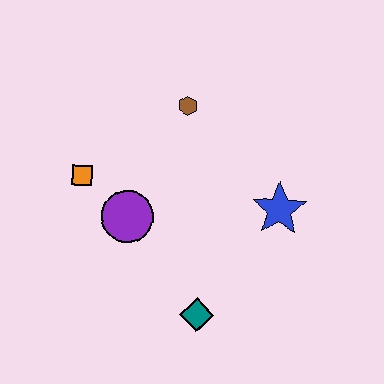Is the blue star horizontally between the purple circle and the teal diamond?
No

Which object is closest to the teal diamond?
The purple circle is closest to the teal diamond.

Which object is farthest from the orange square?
The blue star is farthest from the orange square.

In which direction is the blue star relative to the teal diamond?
The blue star is above the teal diamond.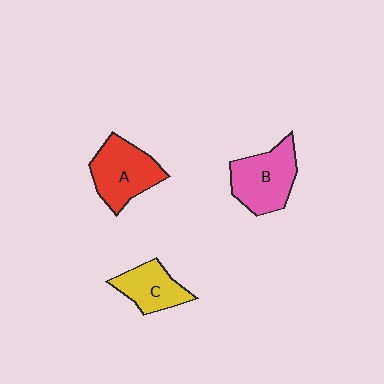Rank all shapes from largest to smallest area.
From largest to smallest: B (pink), A (red), C (yellow).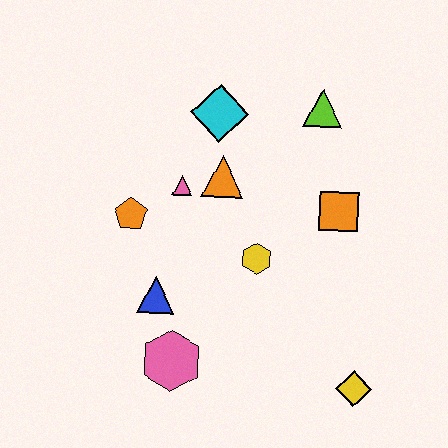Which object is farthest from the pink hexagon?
The lime triangle is farthest from the pink hexagon.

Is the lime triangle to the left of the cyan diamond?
No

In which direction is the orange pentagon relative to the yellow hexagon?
The orange pentagon is to the left of the yellow hexagon.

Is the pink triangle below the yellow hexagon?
No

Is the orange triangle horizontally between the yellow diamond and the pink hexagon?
Yes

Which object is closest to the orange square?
The yellow hexagon is closest to the orange square.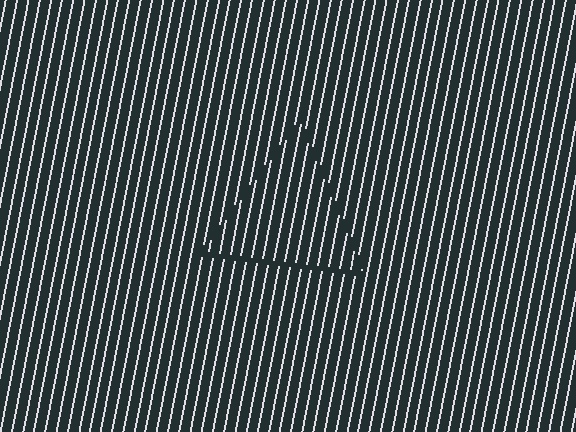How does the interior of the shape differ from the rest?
The interior of the shape contains the same grating, shifted by half a period — the contour is defined by the phase discontinuity where line-ends from the inner and outer gratings abut.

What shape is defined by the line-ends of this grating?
An illusory triangle. The interior of the shape contains the same grating, shifted by half a period — the contour is defined by the phase discontinuity where line-ends from the inner and outer gratings abut.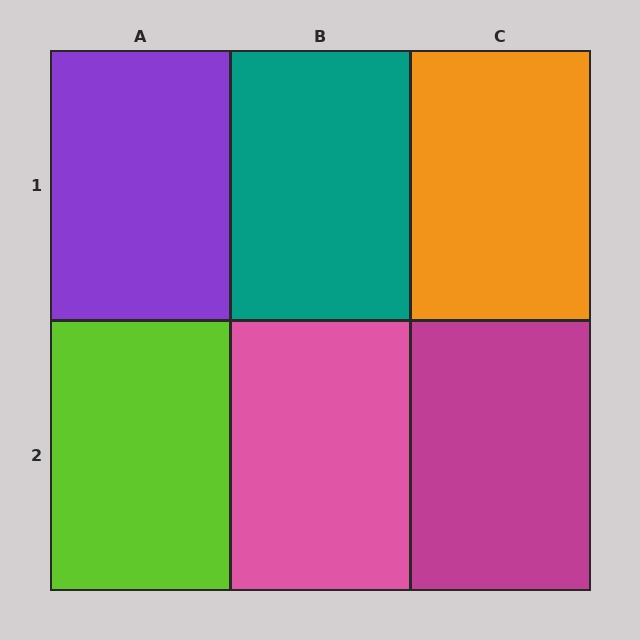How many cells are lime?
1 cell is lime.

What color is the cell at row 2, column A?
Lime.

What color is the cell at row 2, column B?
Pink.